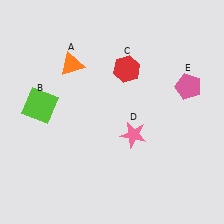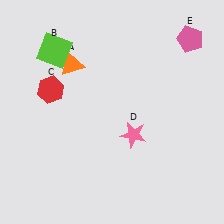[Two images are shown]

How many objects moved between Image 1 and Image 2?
3 objects moved between the two images.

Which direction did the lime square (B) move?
The lime square (B) moved up.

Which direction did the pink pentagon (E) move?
The pink pentagon (E) moved up.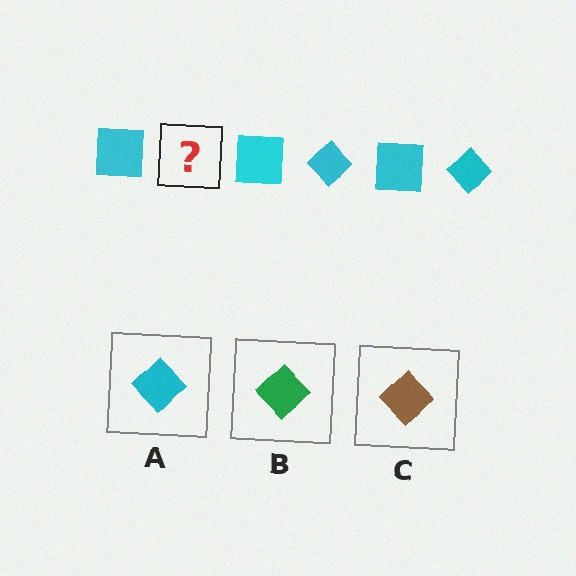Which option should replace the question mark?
Option A.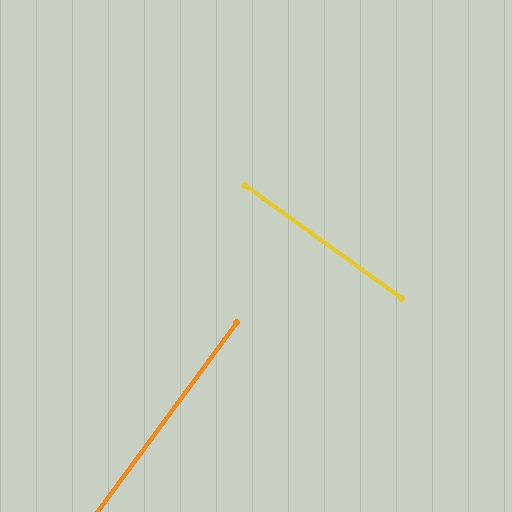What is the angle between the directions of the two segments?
Approximately 89 degrees.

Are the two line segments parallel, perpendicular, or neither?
Perpendicular — they meet at approximately 89°.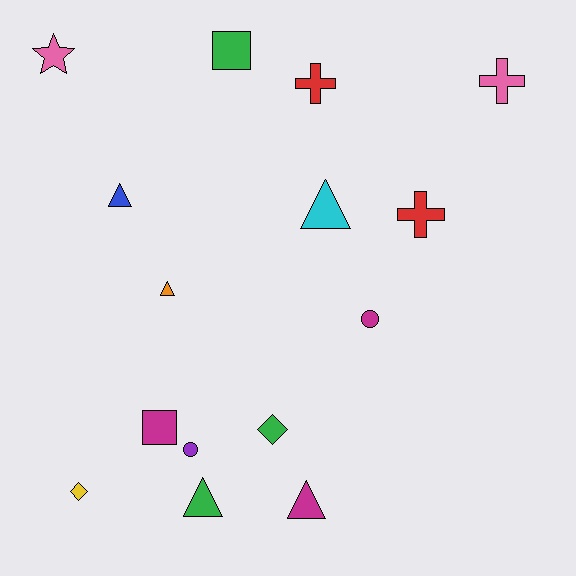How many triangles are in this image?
There are 5 triangles.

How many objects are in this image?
There are 15 objects.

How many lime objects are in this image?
There are no lime objects.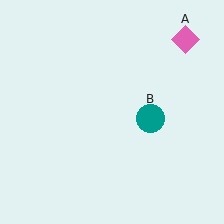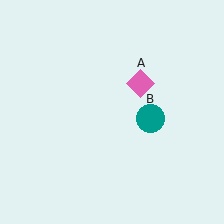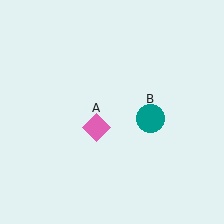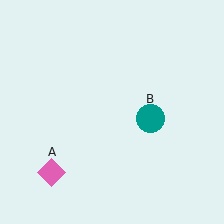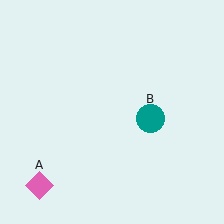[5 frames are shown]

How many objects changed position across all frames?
1 object changed position: pink diamond (object A).